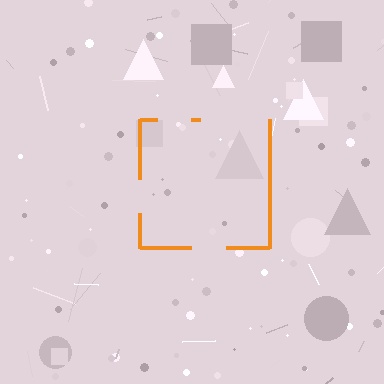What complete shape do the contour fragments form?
The contour fragments form a square.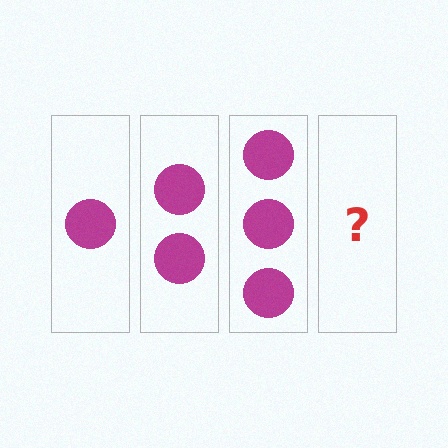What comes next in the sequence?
The next element should be 4 circles.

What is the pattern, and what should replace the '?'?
The pattern is that each step adds one more circle. The '?' should be 4 circles.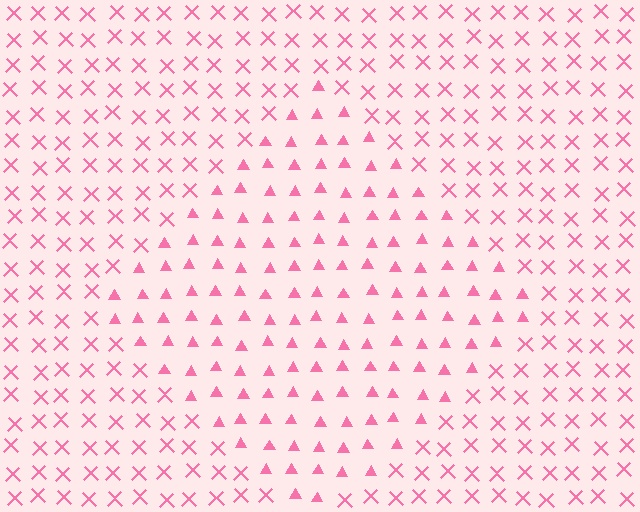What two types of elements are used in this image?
The image uses triangles inside the diamond region and X marks outside it.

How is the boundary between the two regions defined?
The boundary is defined by a change in element shape: triangles inside vs. X marks outside. All elements share the same color and spacing.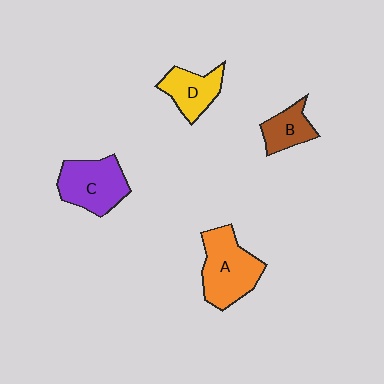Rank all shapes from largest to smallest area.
From largest to smallest: A (orange), C (purple), D (yellow), B (brown).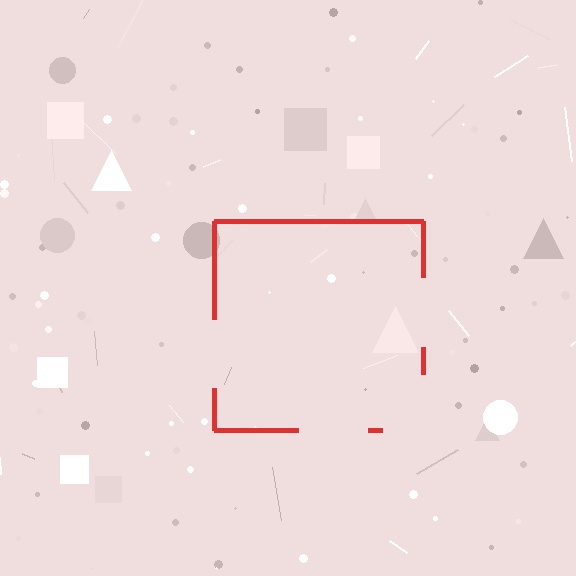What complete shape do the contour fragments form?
The contour fragments form a square.